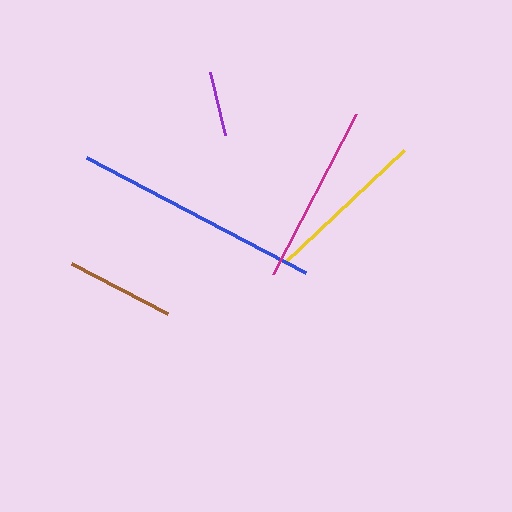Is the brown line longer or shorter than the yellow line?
The yellow line is longer than the brown line.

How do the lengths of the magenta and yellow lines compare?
The magenta and yellow lines are approximately the same length.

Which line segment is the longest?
The blue line is the longest at approximately 248 pixels.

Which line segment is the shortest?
The purple line is the shortest at approximately 65 pixels.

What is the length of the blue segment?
The blue segment is approximately 248 pixels long.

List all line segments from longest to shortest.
From longest to shortest: blue, magenta, yellow, brown, purple.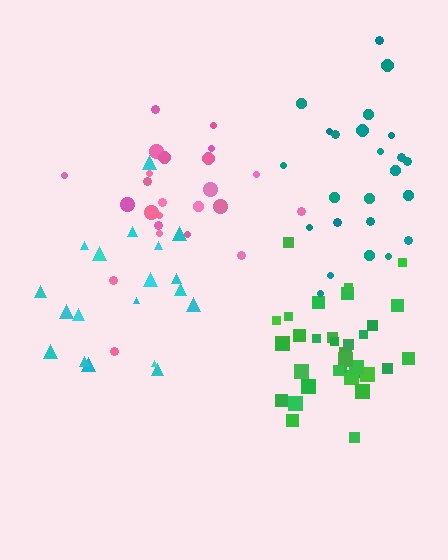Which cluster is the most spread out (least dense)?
Teal.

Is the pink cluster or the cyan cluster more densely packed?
Cyan.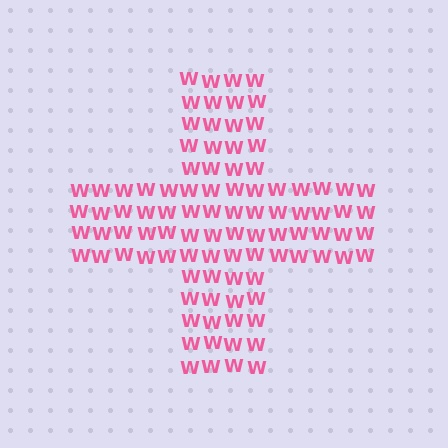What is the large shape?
The large shape is a cross.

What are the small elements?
The small elements are letter W's.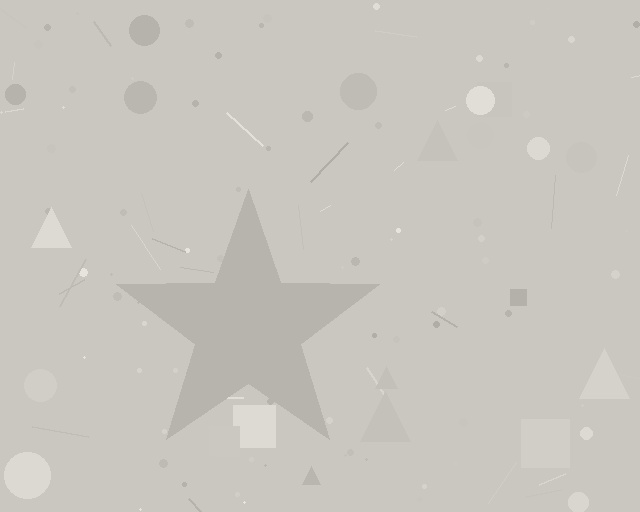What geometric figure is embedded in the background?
A star is embedded in the background.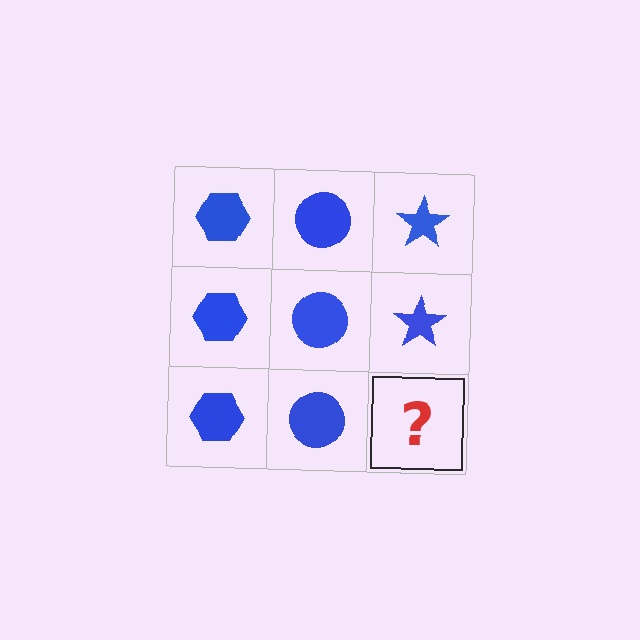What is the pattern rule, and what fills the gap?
The rule is that each column has a consistent shape. The gap should be filled with a blue star.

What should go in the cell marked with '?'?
The missing cell should contain a blue star.